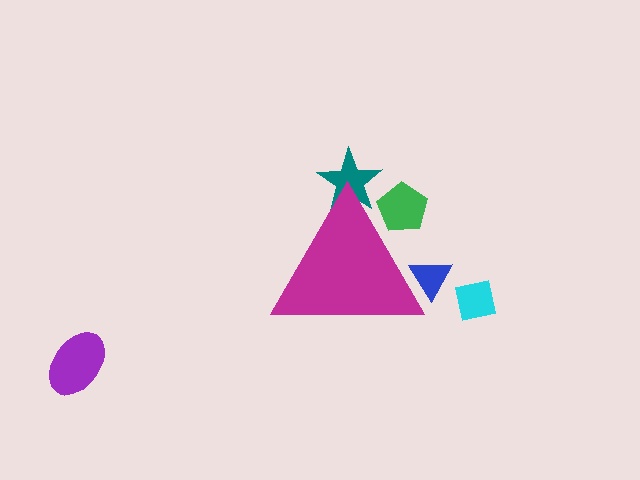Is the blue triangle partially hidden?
Yes, the blue triangle is partially hidden behind the magenta triangle.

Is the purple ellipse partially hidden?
No, the purple ellipse is fully visible.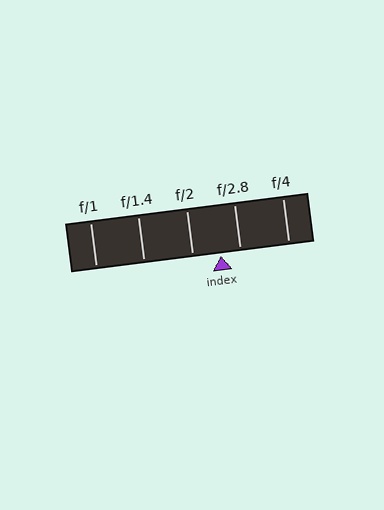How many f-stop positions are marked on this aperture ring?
There are 5 f-stop positions marked.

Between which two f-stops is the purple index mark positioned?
The index mark is between f/2 and f/2.8.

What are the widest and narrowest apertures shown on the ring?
The widest aperture shown is f/1 and the narrowest is f/4.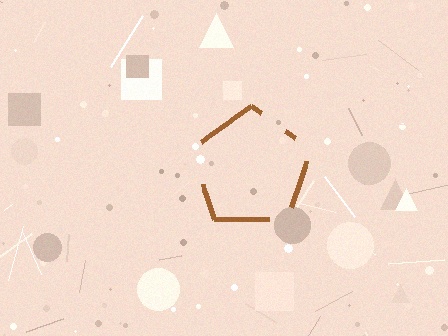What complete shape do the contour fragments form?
The contour fragments form a pentagon.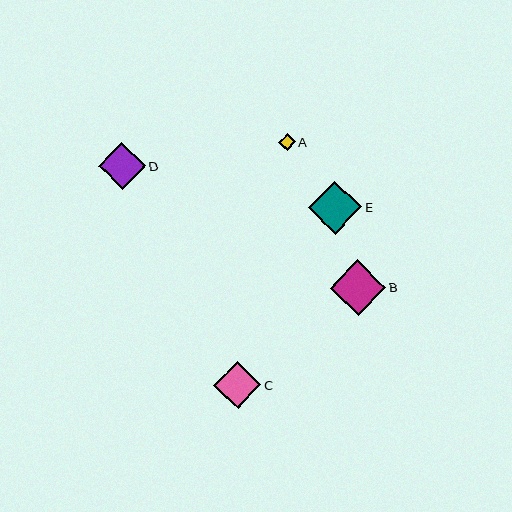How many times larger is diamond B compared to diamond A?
Diamond B is approximately 3.3 times the size of diamond A.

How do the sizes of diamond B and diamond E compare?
Diamond B and diamond E are approximately the same size.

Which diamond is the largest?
Diamond B is the largest with a size of approximately 55 pixels.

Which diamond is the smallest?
Diamond A is the smallest with a size of approximately 17 pixels.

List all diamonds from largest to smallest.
From largest to smallest: B, E, C, D, A.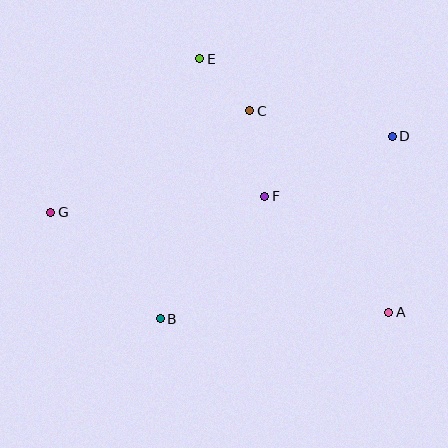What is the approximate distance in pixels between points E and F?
The distance between E and F is approximately 152 pixels.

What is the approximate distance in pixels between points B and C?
The distance between B and C is approximately 227 pixels.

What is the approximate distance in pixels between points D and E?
The distance between D and E is approximately 207 pixels.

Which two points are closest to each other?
Points C and E are closest to each other.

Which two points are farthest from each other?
Points A and G are farthest from each other.